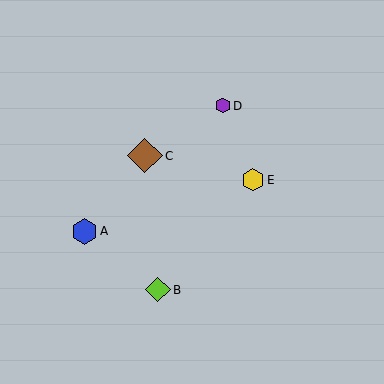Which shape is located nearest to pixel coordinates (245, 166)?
The yellow hexagon (labeled E) at (253, 180) is nearest to that location.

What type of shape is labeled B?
Shape B is a lime diamond.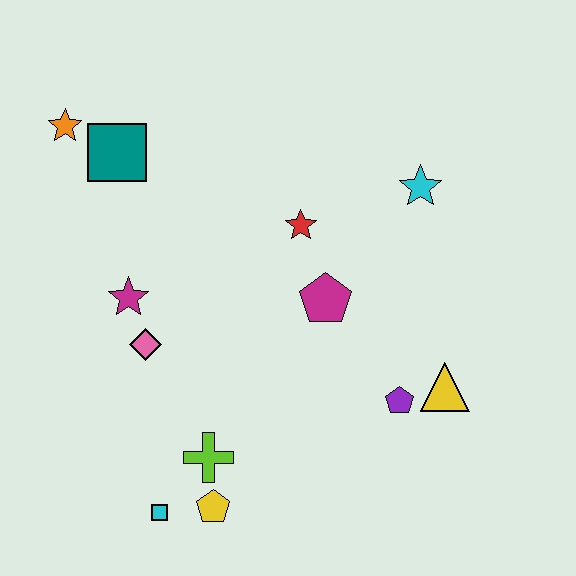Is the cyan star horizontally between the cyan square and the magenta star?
No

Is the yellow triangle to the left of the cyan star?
No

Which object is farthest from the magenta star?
The yellow triangle is farthest from the magenta star.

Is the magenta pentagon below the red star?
Yes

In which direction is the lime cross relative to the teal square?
The lime cross is below the teal square.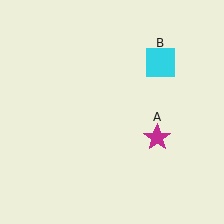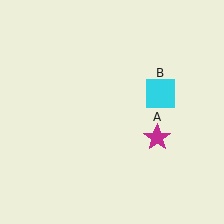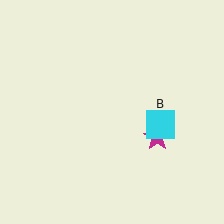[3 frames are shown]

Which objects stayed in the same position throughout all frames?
Magenta star (object A) remained stationary.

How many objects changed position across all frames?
1 object changed position: cyan square (object B).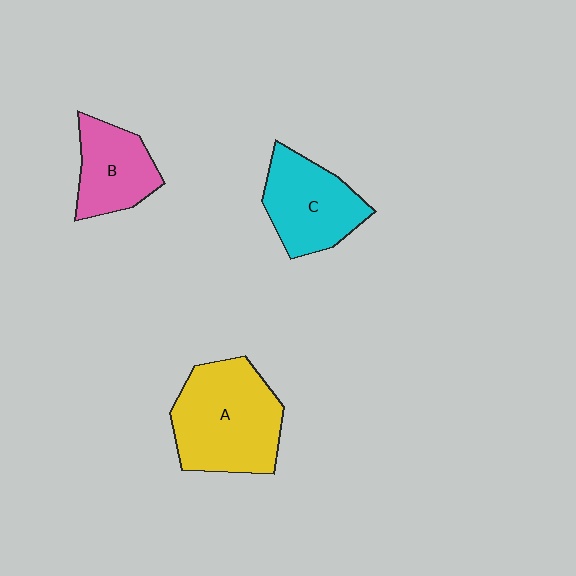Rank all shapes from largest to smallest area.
From largest to smallest: A (yellow), C (cyan), B (pink).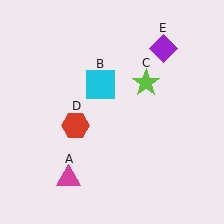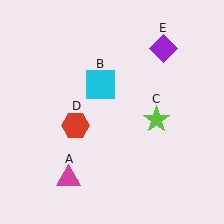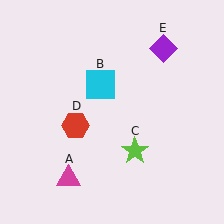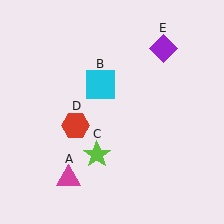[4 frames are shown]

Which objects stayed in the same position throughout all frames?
Magenta triangle (object A) and cyan square (object B) and red hexagon (object D) and purple diamond (object E) remained stationary.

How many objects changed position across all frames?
1 object changed position: lime star (object C).